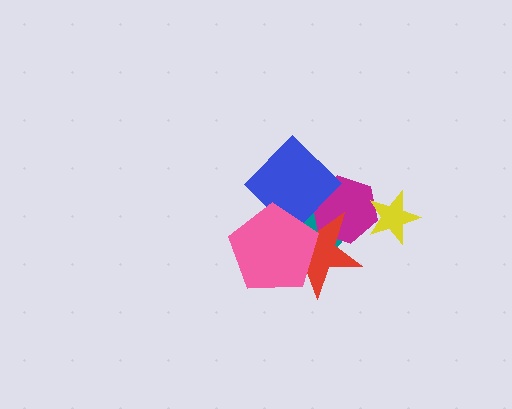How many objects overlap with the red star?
4 objects overlap with the red star.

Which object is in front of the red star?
The pink pentagon is in front of the red star.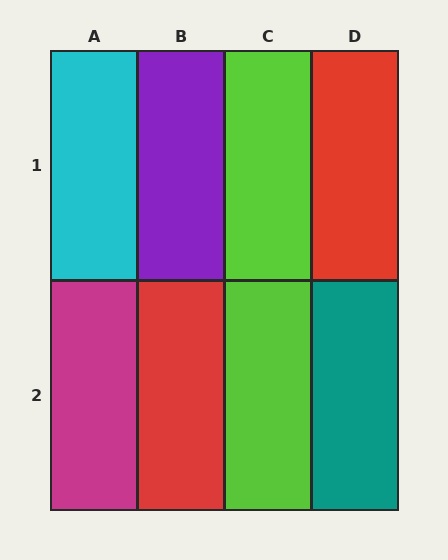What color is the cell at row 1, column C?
Lime.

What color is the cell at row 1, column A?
Cyan.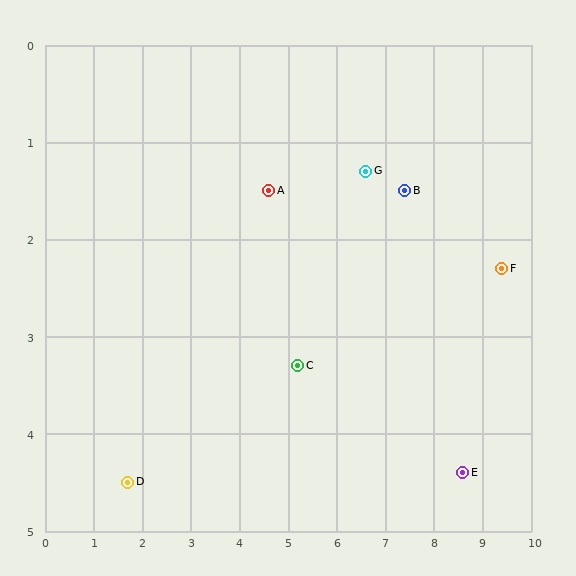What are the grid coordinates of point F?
Point F is at approximately (9.4, 2.3).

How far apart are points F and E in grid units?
Points F and E are about 2.2 grid units apart.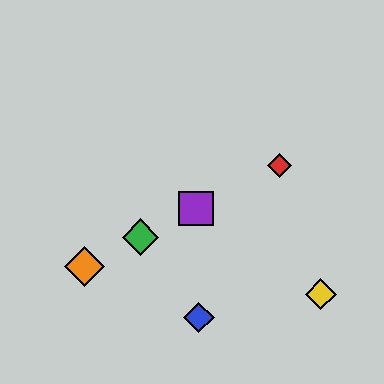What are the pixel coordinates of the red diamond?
The red diamond is at (279, 165).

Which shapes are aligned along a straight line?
The red diamond, the green diamond, the purple square, the orange diamond are aligned along a straight line.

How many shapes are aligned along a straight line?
4 shapes (the red diamond, the green diamond, the purple square, the orange diamond) are aligned along a straight line.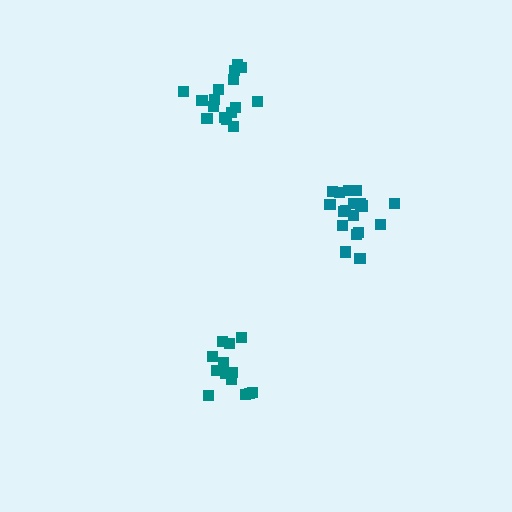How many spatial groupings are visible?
There are 3 spatial groupings.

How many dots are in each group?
Group 1: 13 dots, Group 2: 18 dots, Group 3: 16 dots (47 total).